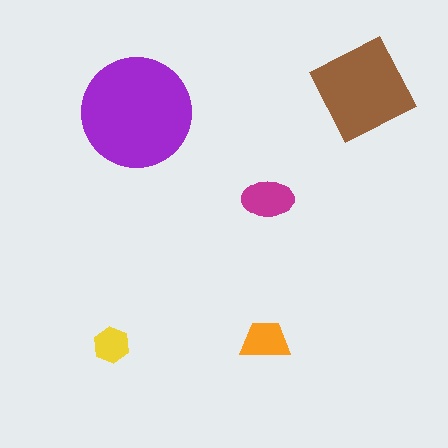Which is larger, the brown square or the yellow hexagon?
The brown square.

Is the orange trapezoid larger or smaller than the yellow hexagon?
Larger.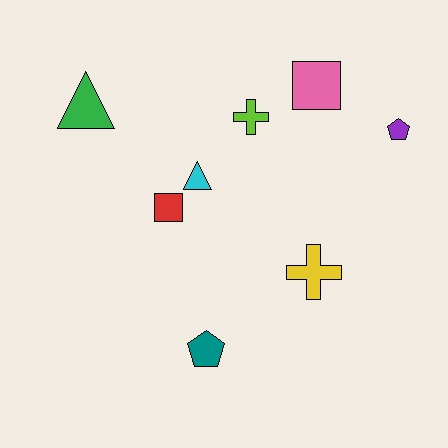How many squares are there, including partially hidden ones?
There are 2 squares.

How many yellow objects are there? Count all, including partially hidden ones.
There is 1 yellow object.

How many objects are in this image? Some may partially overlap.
There are 8 objects.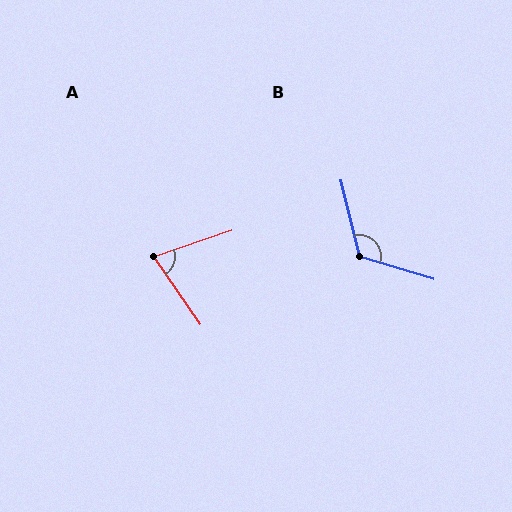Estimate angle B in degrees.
Approximately 121 degrees.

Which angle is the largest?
B, at approximately 121 degrees.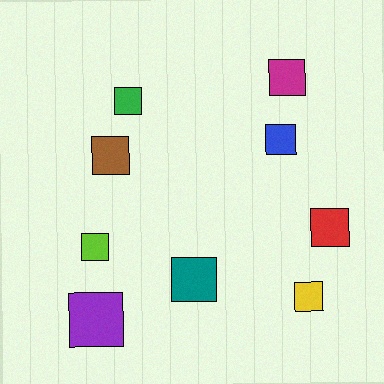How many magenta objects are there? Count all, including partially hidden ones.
There is 1 magenta object.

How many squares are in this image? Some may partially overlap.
There are 9 squares.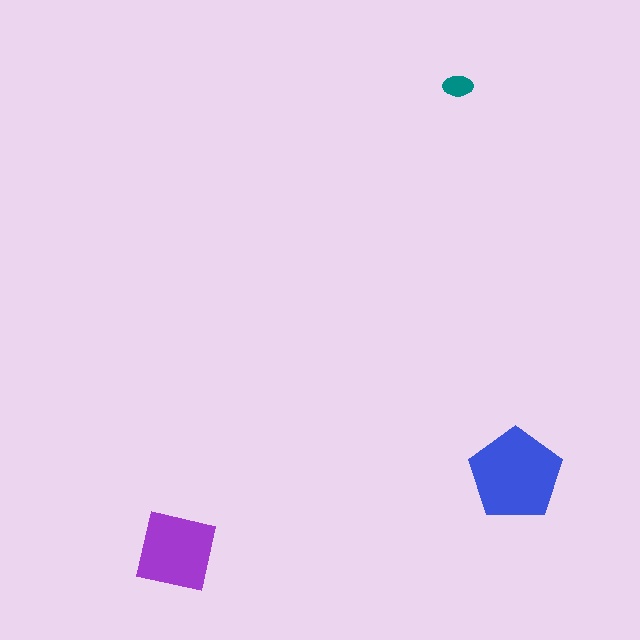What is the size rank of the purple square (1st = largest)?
2nd.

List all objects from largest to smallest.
The blue pentagon, the purple square, the teal ellipse.